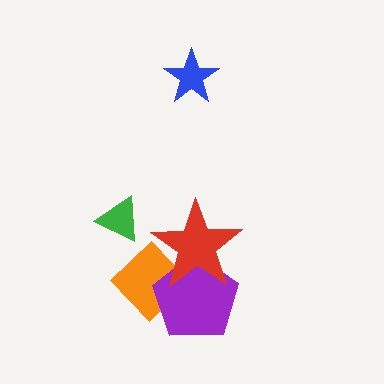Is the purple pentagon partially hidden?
Yes, it is partially covered by another shape.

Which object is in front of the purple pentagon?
The red star is in front of the purple pentagon.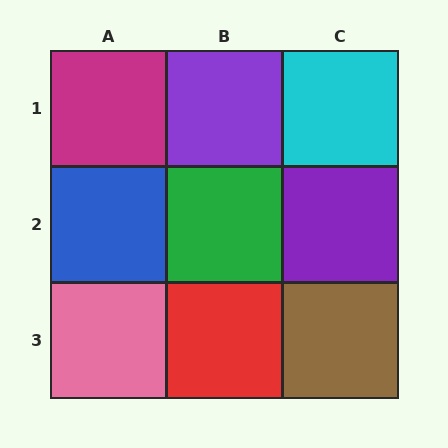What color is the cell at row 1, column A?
Magenta.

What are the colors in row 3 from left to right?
Pink, red, brown.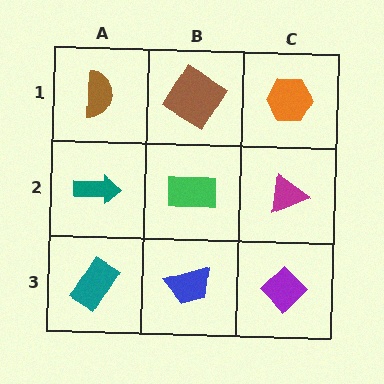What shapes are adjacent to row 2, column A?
A brown semicircle (row 1, column A), a teal rectangle (row 3, column A), a green rectangle (row 2, column B).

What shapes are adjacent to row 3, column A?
A teal arrow (row 2, column A), a blue trapezoid (row 3, column B).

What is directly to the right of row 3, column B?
A purple diamond.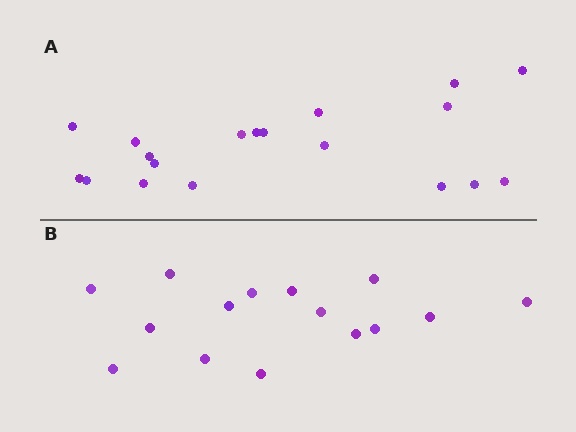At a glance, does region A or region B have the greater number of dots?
Region A (the top region) has more dots.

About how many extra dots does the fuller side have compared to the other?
Region A has about 4 more dots than region B.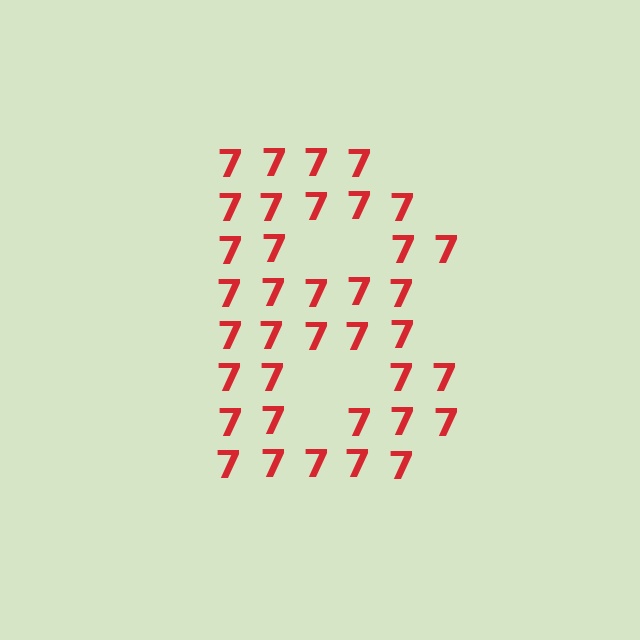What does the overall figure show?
The overall figure shows the letter B.